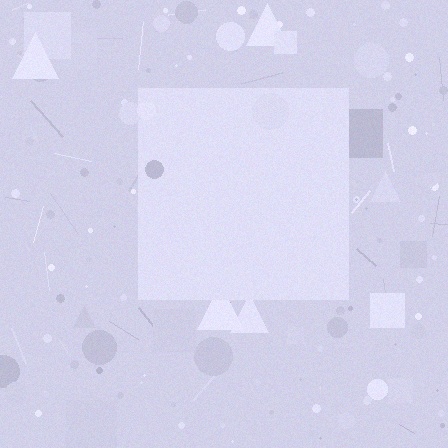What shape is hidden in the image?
A square is hidden in the image.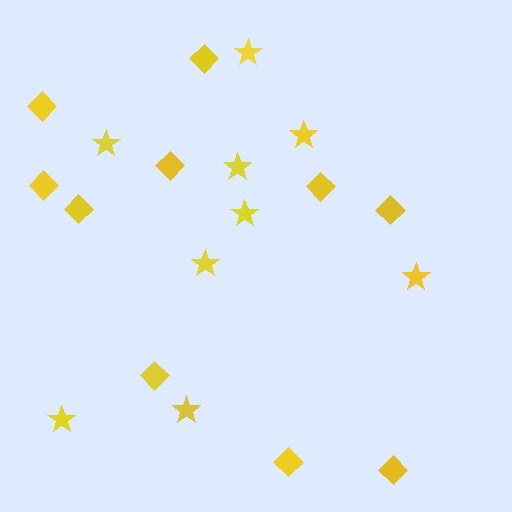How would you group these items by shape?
There are 2 groups: one group of stars (9) and one group of diamonds (10).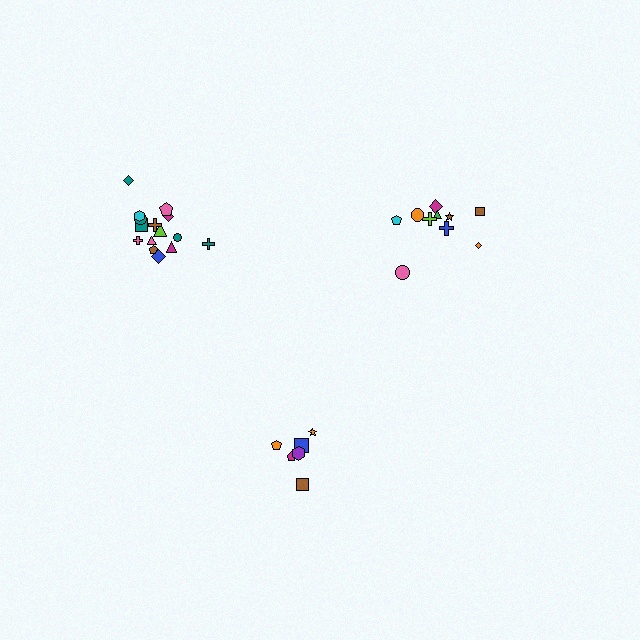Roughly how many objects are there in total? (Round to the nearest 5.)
Roughly 30 objects in total.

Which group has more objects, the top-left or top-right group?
The top-left group.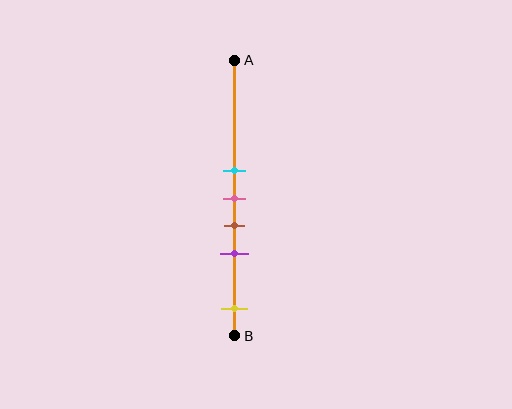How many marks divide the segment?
There are 5 marks dividing the segment.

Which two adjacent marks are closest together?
The cyan and pink marks are the closest adjacent pair.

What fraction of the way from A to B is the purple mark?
The purple mark is approximately 70% (0.7) of the way from A to B.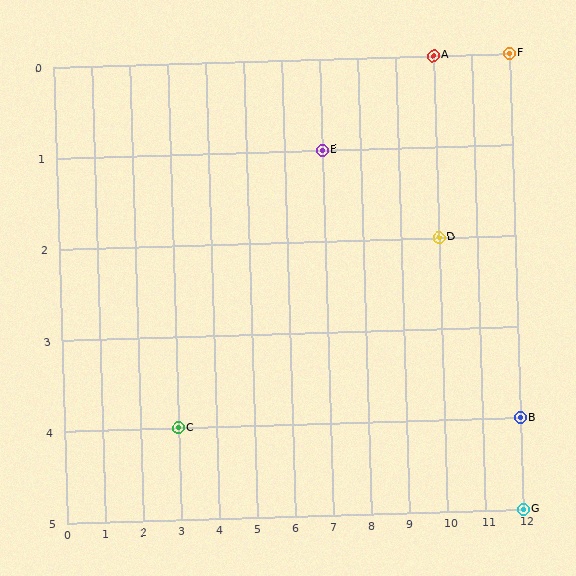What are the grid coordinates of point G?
Point G is at grid coordinates (12, 5).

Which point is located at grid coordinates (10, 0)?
Point A is at (10, 0).